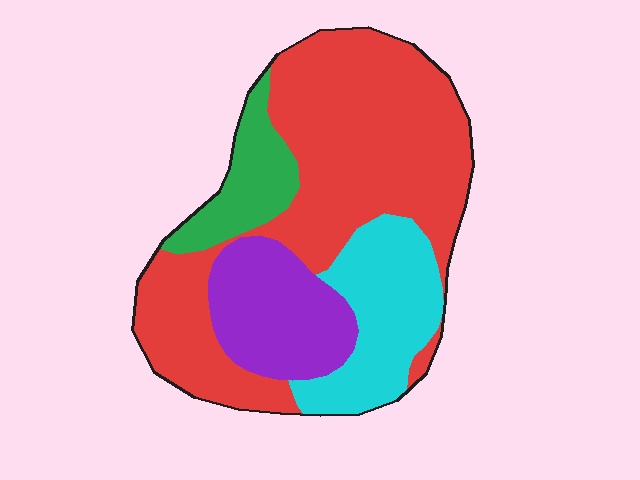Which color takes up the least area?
Green, at roughly 10%.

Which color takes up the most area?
Red, at roughly 55%.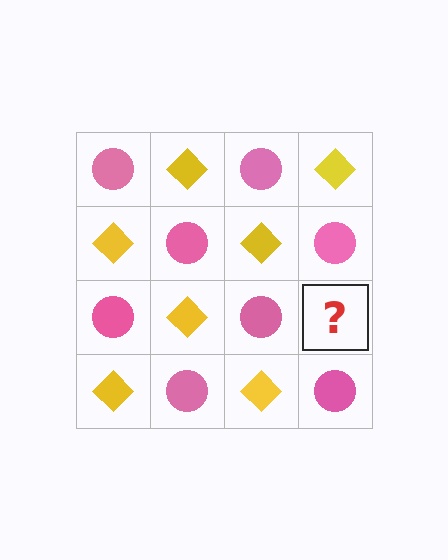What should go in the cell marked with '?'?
The missing cell should contain a yellow diamond.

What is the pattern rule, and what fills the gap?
The rule is that it alternates pink circle and yellow diamond in a checkerboard pattern. The gap should be filled with a yellow diamond.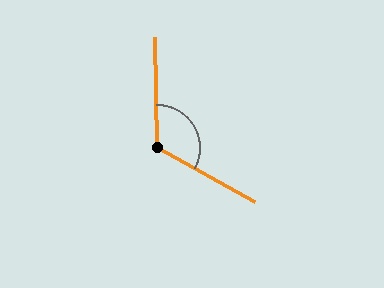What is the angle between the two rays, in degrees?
Approximately 120 degrees.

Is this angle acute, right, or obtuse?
It is obtuse.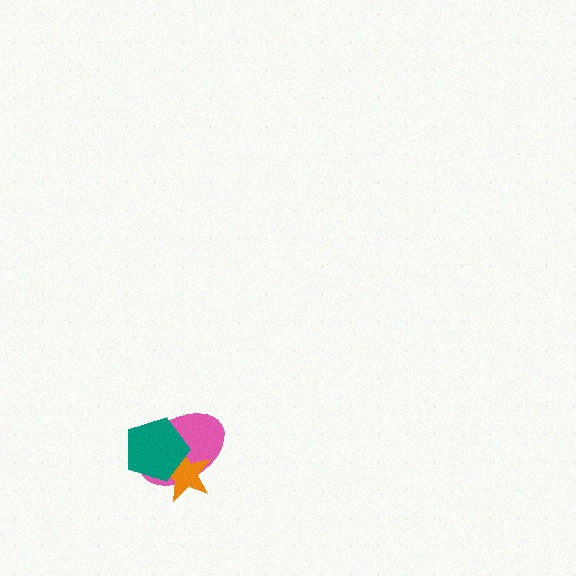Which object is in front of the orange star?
The teal pentagon is in front of the orange star.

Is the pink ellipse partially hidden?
Yes, it is partially covered by another shape.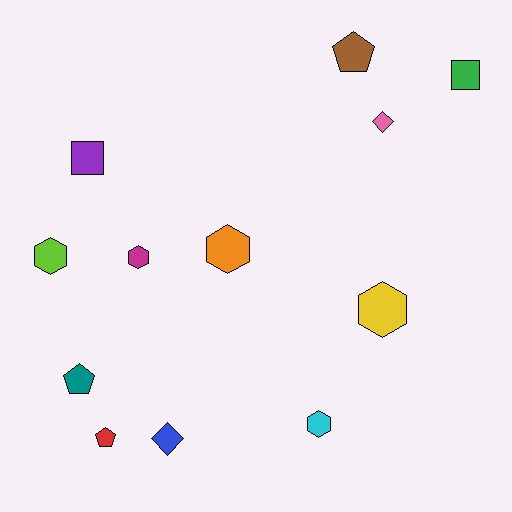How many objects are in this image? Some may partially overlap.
There are 12 objects.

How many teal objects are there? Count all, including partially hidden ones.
There is 1 teal object.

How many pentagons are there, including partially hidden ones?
There are 3 pentagons.